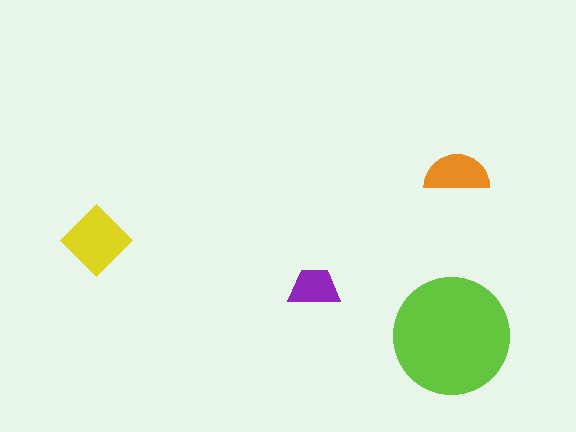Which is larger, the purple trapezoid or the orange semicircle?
The orange semicircle.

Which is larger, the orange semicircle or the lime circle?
The lime circle.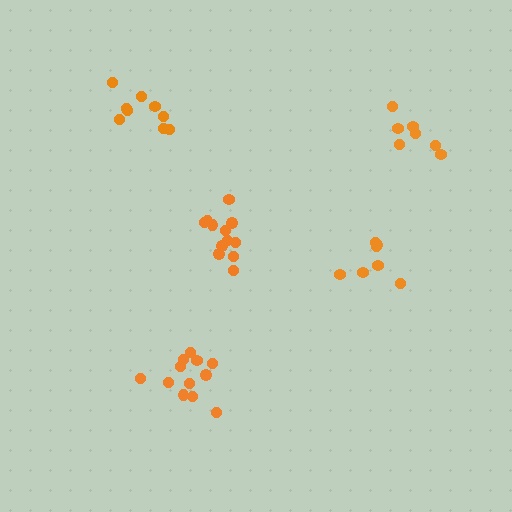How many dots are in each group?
Group 1: 7 dots, Group 2: 9 dots, Group 3: 12 dots, Group 4: 7 dots, Group 5: 12 dots (47 total).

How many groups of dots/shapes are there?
There are 5 groups.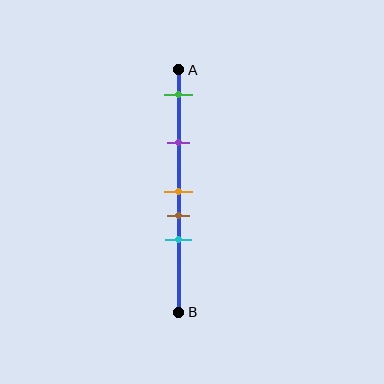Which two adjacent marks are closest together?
The orange and brown marks are the closest adjacent pair.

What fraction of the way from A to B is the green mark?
The green mark is approximately 10% (0.1) of the way from A to B.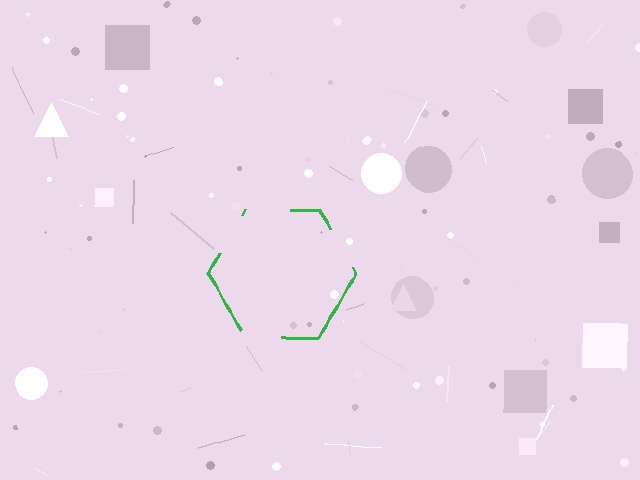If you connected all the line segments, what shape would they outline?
They would outline a hexagon.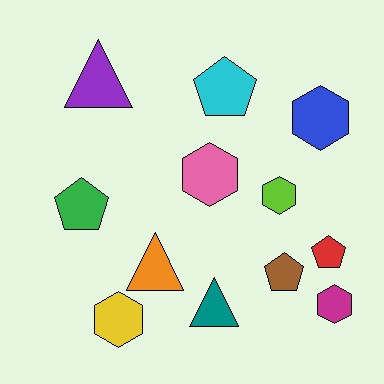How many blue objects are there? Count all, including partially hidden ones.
There is 1 blue object.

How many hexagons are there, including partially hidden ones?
There are 5 hexagons.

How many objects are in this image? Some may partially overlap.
There are 12 objects.